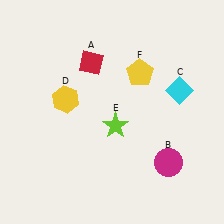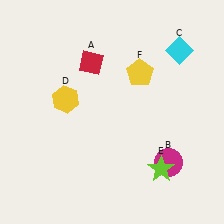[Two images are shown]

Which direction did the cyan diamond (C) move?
The cyan diamond (C) moved up.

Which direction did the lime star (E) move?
The lime star (E) moved right.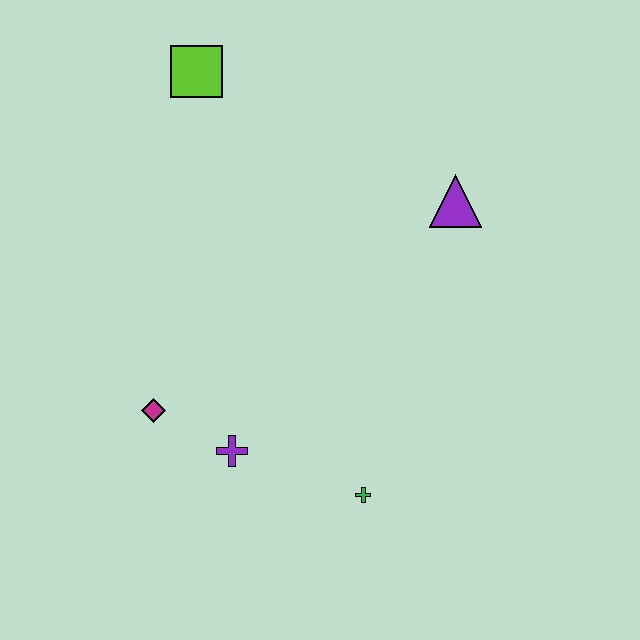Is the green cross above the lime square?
No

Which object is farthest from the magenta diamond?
The purple triangle is farthest from the magenta diamond.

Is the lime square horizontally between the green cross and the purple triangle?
No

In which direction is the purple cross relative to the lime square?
The purple cross is below the lime square.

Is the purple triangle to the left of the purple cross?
No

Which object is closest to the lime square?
The purple triangle is closest to the lime square.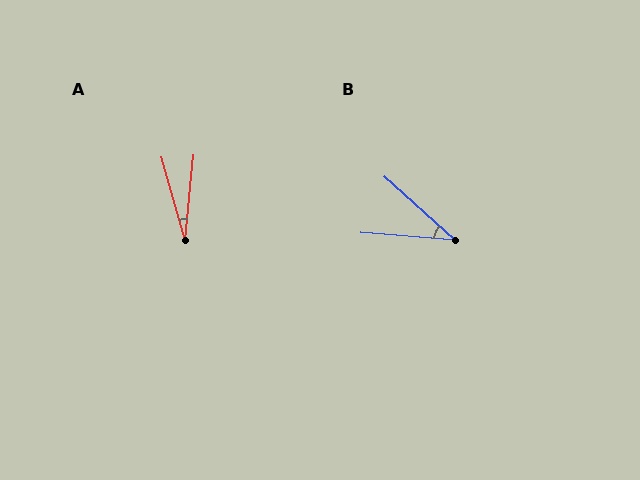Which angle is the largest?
B, at approximately 37 degrees.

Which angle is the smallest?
A, at approximately 22 degrees.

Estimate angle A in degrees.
Approximately 22 degrees.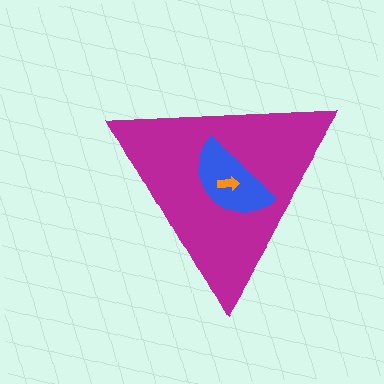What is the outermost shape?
The magenta triangle.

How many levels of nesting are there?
3.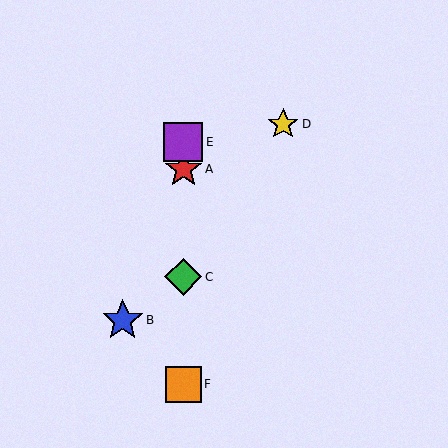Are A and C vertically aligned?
Yes, both are at x≈183.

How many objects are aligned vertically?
4 objects (A, C, E, F) are aligned vertically.